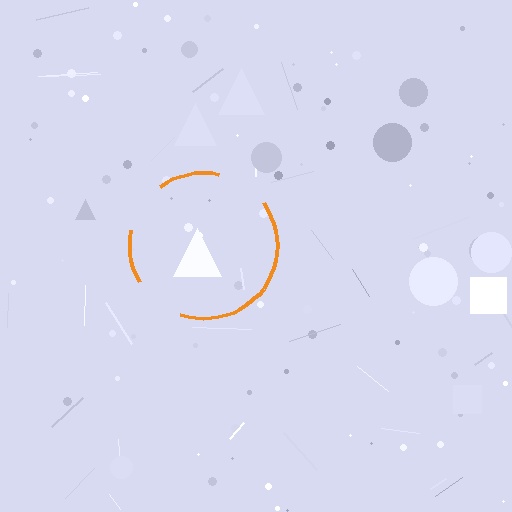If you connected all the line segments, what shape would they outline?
They would outline a circle.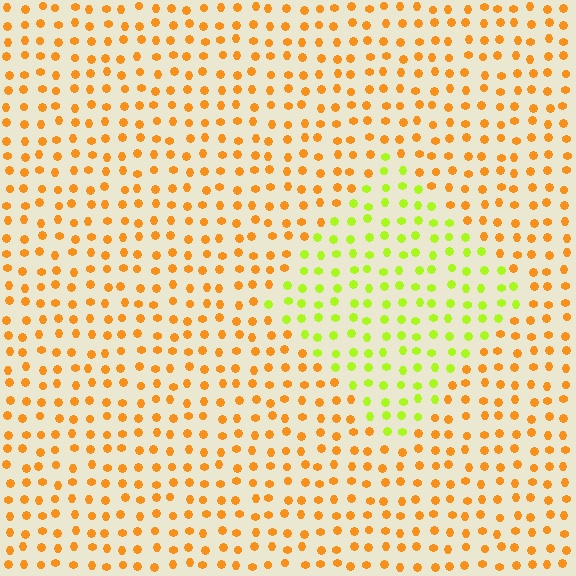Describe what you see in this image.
The image is filled with small orange elements in a uniform arrangement. A diamond-shaped region is visible where the elements are tinted to a slightly different hue, forming a subtle color boundary.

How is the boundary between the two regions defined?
The boundary is defined purely by a slight shift in hue (about 51 degrees). Spacing, size, and orientation are identical on both sides.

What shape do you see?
I see a diamond.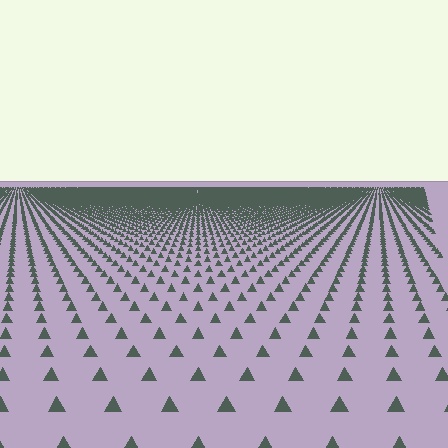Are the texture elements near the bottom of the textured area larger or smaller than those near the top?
Larger. Near the bottom, elements are closer to the viewer and appear at a bigger on-screen size.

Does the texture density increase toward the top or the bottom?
Density increases toward the top.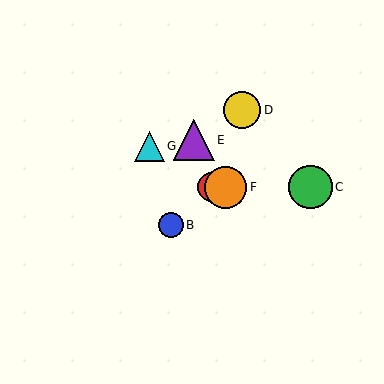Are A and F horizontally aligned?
Yes, both are at y≈187.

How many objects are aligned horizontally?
3 objects (A, C, F) are aligned horizontally.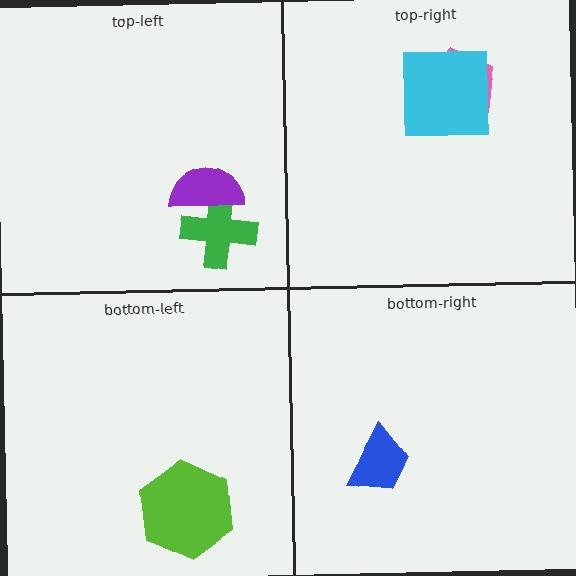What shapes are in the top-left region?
The green cross, the purple semicircle.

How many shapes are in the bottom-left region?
1.